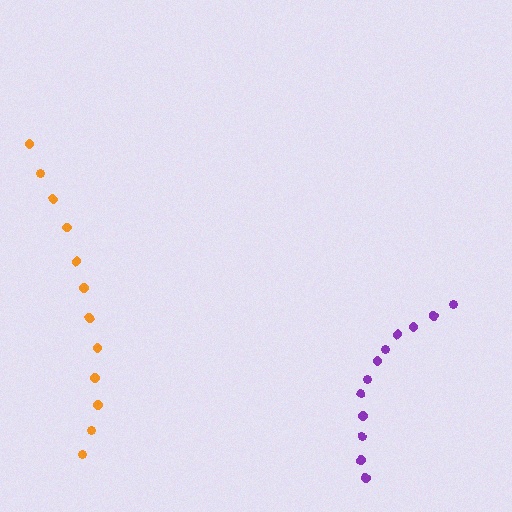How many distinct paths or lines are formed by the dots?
There are 2 distinct paths.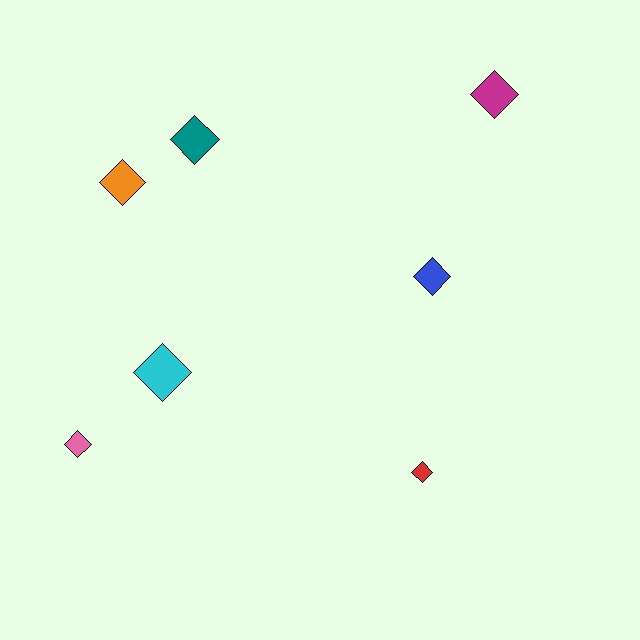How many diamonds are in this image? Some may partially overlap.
There are 7 diamonds.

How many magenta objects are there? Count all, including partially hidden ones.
There is 1 magenta object.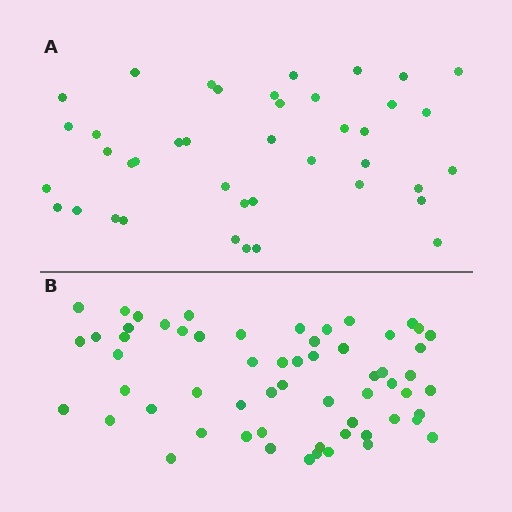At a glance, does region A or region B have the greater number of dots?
Region B (the bottom region) has more dots.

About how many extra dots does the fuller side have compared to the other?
Region B has approximately 20 more dots than region A.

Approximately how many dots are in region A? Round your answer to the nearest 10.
About 40 dots. (The exact count is 41, which rounds to 40.)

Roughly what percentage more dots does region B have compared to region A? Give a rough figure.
About 45% more.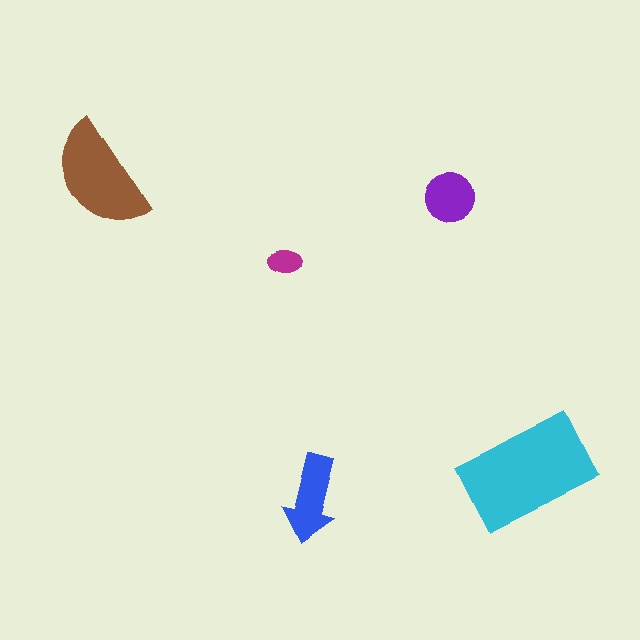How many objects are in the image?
There are 5 objects in the image.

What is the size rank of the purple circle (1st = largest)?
4th.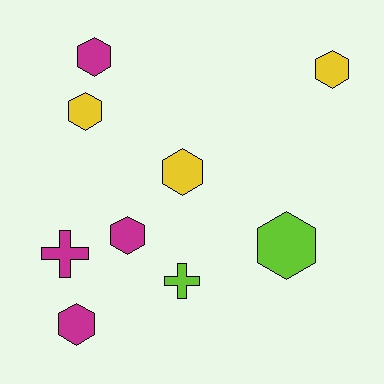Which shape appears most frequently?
Hexagon, with 7 objects.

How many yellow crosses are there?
There are no yellow crosses.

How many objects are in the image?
There are 9 objects.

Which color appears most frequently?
Magenta, with 4 objects.